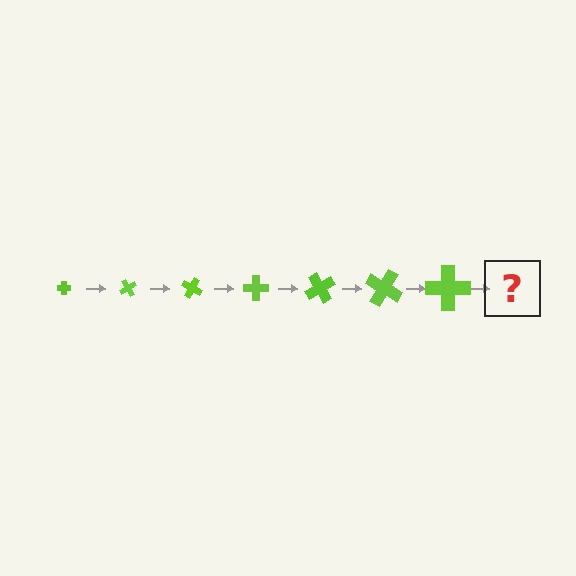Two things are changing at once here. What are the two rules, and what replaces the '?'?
The two rules are that the cross grows larger each step and it rotates 60 degrees each step. The '?' should be a cross, larger than the previous one and rotated 420 degrees from the start.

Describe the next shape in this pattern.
It should be a cross, larger than the previous one and rotated 420 degrees from the start.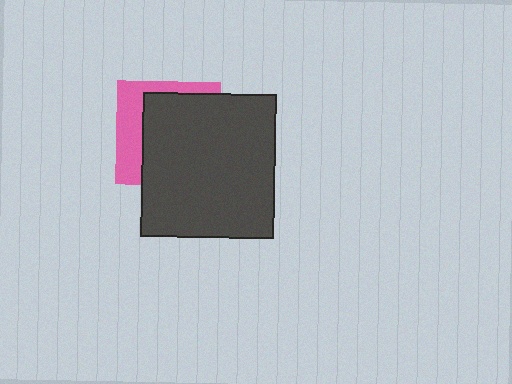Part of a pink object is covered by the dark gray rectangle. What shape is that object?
It is a square.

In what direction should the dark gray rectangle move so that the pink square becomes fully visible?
The dark gray rectangle should move toward the lower-right. That is the shortest direction to clear the overlap and leave the pink square fully visible.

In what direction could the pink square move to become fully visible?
The pink square could move toward the upper-left. That would shift it out from behind the dark gray rectangle entirely.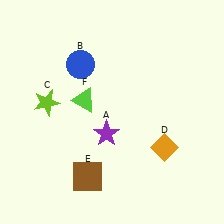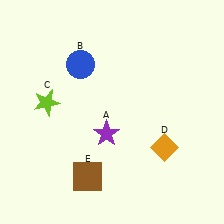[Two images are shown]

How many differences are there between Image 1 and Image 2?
There is 1 difference between the two images.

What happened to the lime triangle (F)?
The lime triangle (F) was removed in Image 2. It was in the top-left area of Image 1.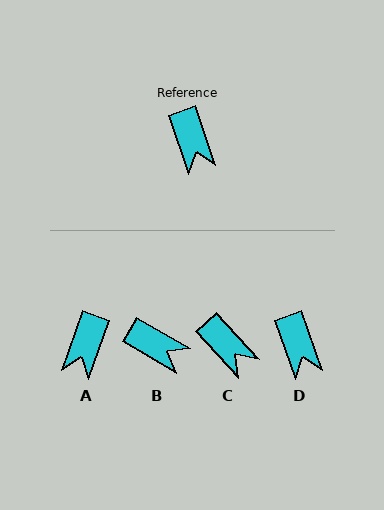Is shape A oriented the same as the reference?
No, it is off by about 38 degrees.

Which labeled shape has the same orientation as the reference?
D.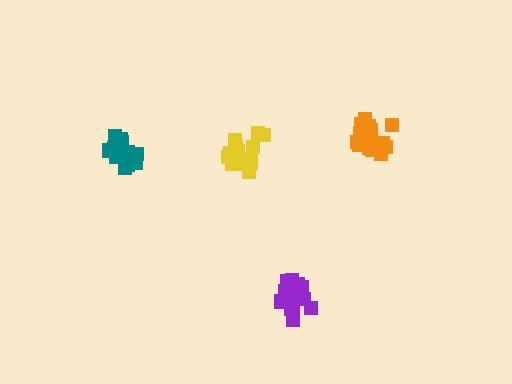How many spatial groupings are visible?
There are 4 spatial groupings.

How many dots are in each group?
Group 1: 19 dots, Group 2: 18 dots, Group 3: 18 dots, Group 4: 18 dots (73 total).